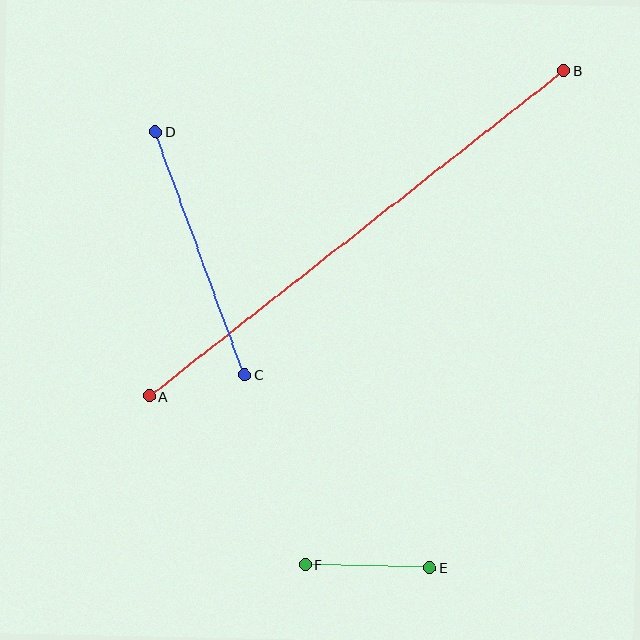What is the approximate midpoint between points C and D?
The midpoint is at approximately (200, 253) pixels.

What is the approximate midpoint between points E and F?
The midpoint is at approximately (367, 566) pixels.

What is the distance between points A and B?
The distance is approximately 527 pixels.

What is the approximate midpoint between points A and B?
The midpoint is at approximately (357, 234) pixels.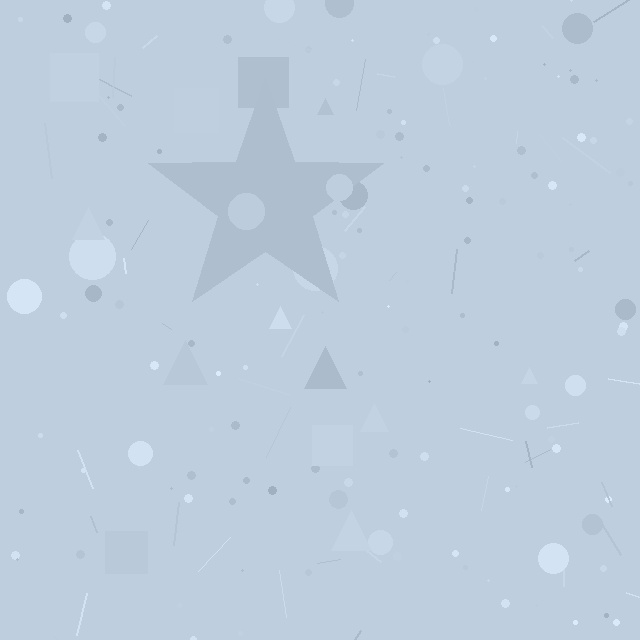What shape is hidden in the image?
A star is hidden in the image.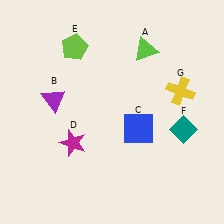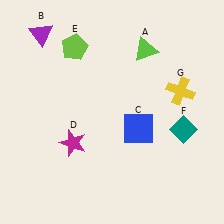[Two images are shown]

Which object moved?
The purple triangle (B) moved up.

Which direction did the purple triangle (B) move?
The purple triangle (B) moved up.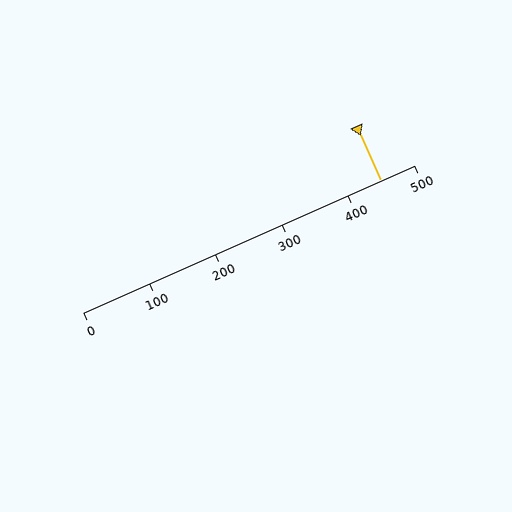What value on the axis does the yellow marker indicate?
The marker indicates approximately 450.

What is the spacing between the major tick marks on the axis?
The major ticks are spaced 100 apart.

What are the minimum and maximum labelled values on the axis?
The axis runs from 0 to 500.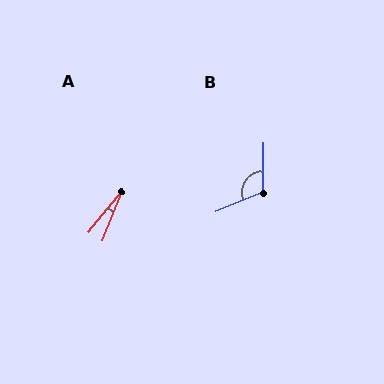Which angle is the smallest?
A, at approximately 16 degrees.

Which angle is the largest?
B, at approximately 112 degrees.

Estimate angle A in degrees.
Approximately 16 degrees.